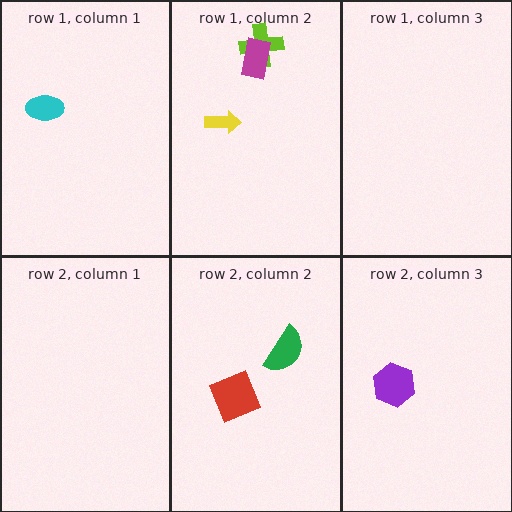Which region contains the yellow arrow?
The row 1, column 2 region.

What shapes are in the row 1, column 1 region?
The cyan ellipse.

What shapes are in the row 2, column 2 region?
The green semicircle, the red square.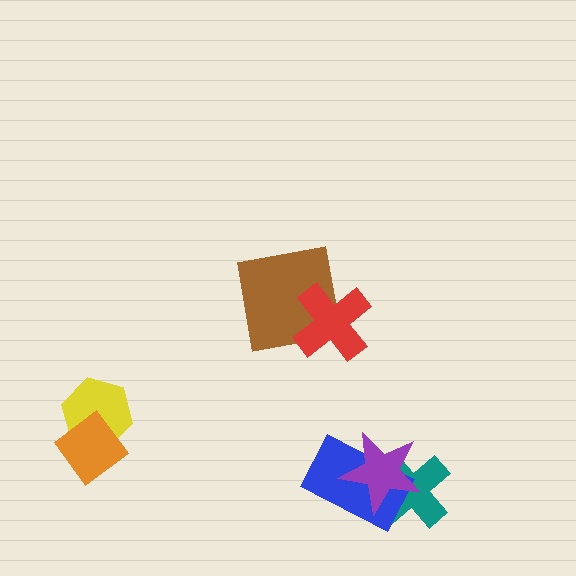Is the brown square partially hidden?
Yes, it is partially covered by another shape.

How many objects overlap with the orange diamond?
1 object overlaps with the orange diamond.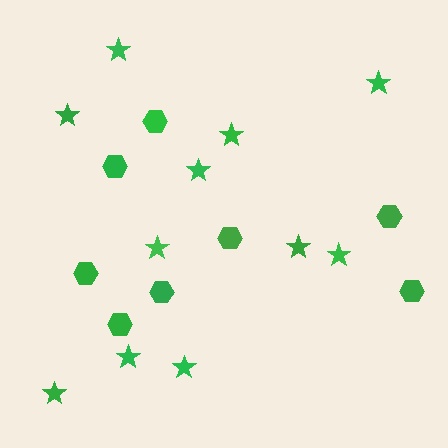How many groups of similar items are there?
There are 2 groups: one group of stars (11) and one group of hexagons (8).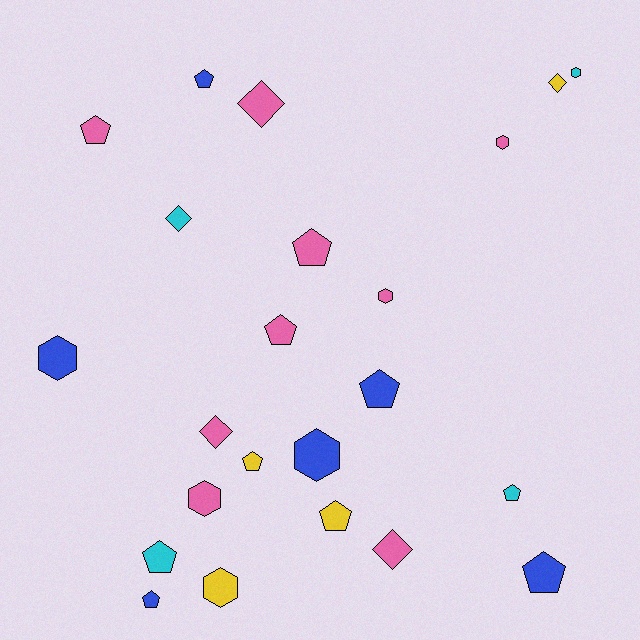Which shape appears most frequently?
Pentagon, with 11 objects.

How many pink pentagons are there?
There are 3 pink pentagons.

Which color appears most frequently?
Pink, with 9 objects.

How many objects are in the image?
There are 23 objects.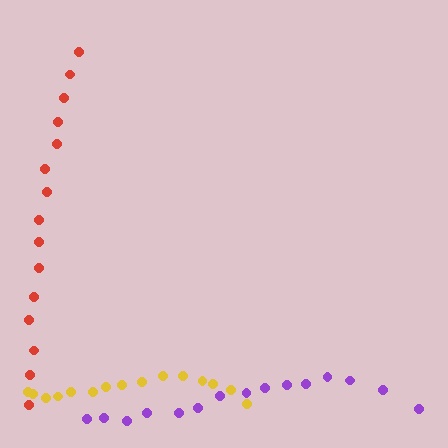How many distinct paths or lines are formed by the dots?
There are 3 distinct paths.